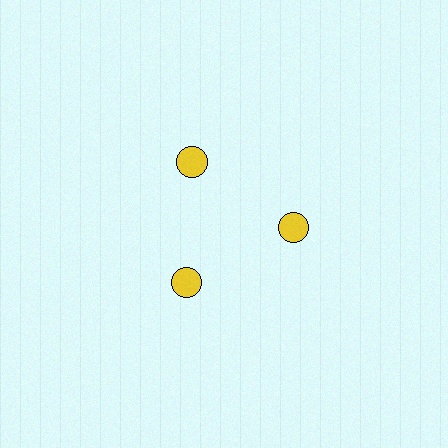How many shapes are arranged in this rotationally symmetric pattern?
There are 3 shapes, arranged in 3 groups of 1.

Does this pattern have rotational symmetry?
Yes, this pattern has 3-fold rotational symmetry. It looks the same after rotating 120 degrees around the center.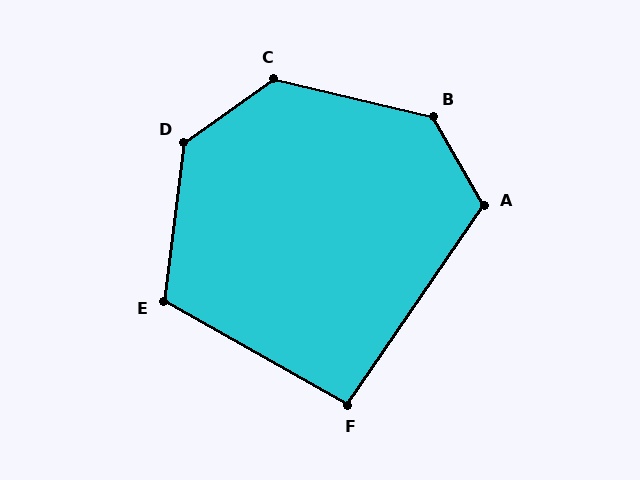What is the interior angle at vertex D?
Approximately 132 degrees (obtuse).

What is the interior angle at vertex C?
Approximately 132 degrees (obtuse).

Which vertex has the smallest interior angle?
F, at approximately 95 degrees.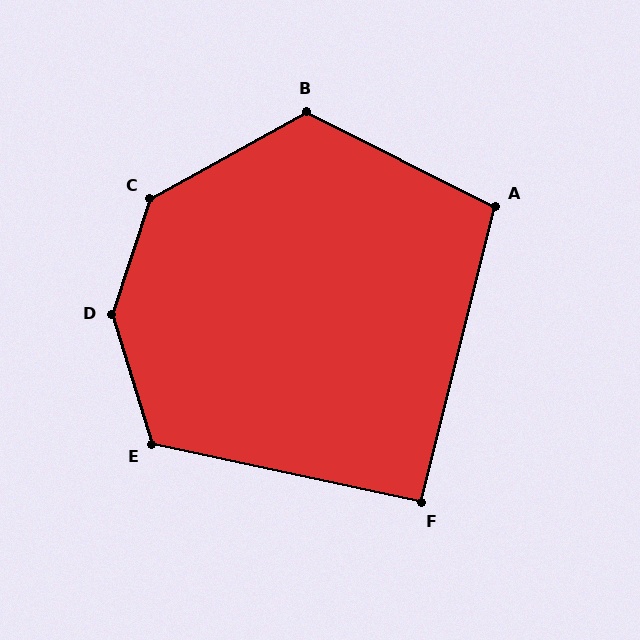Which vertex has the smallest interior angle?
F, at approximately 92 degrees.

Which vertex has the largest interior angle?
D, at approximately 144 degrees.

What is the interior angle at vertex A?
Approximately 103 degrees (obtuse).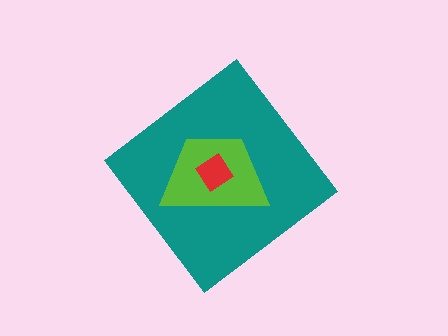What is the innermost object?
The red diamond.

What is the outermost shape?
The teal diamond.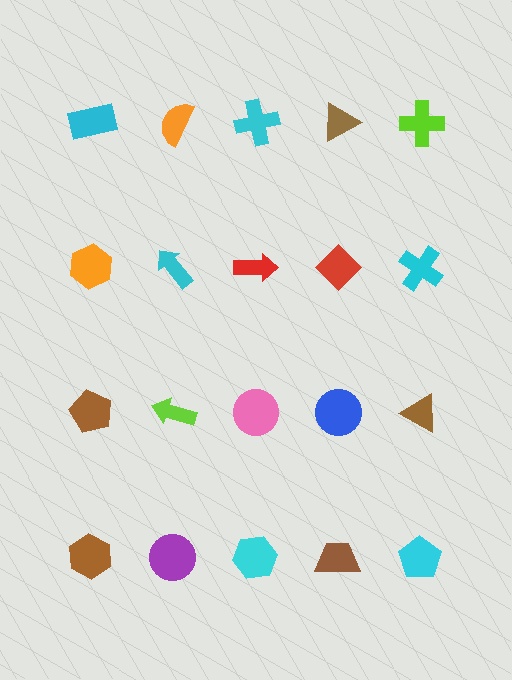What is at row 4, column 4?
A brown trapezoid.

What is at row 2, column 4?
A red diamond.